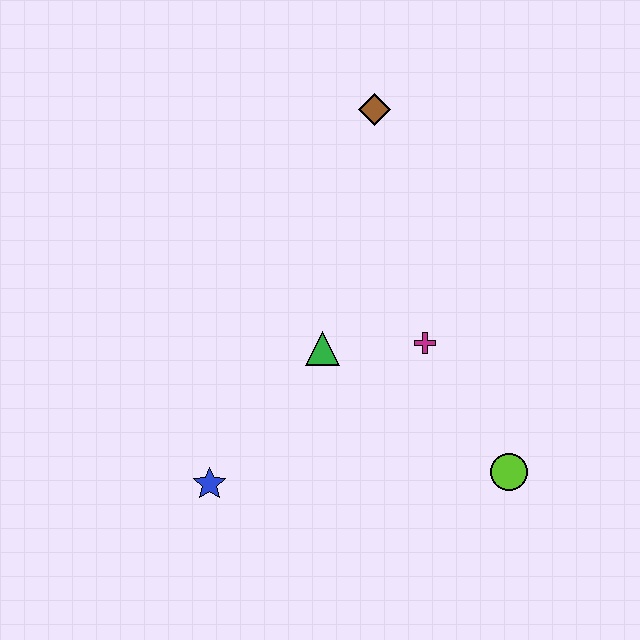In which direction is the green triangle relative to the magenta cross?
The green triangle is to the left of the magenta cross.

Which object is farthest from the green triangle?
The brown diamond is farthest from the green triangle.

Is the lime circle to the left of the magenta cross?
No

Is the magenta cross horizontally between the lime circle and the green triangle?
Yes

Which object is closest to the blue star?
The green triangle is closest to the blue star.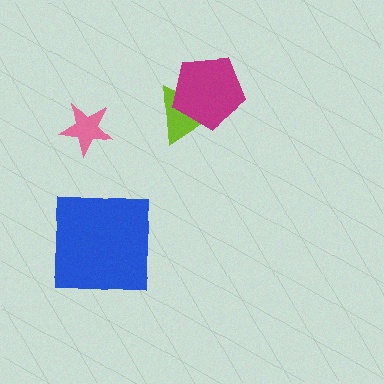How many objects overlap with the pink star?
0 objects overlap with the pink star.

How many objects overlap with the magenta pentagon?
1 object overlaps with the magenta pentagon.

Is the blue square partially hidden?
No, no other shape covers it.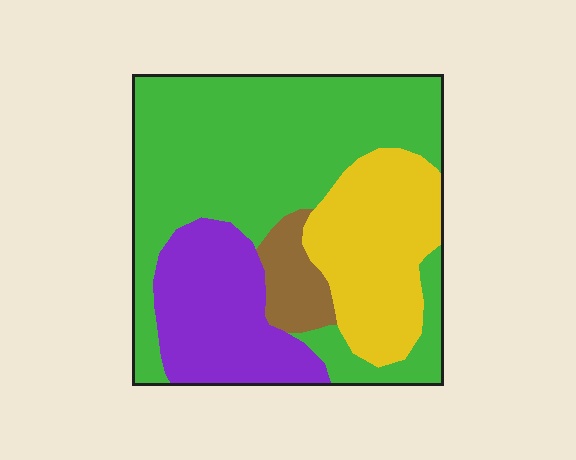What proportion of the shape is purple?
Purple covers about 20% of the shape.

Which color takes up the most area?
Green, at roughly 50%.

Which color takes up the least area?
Brown, at roughly 5%.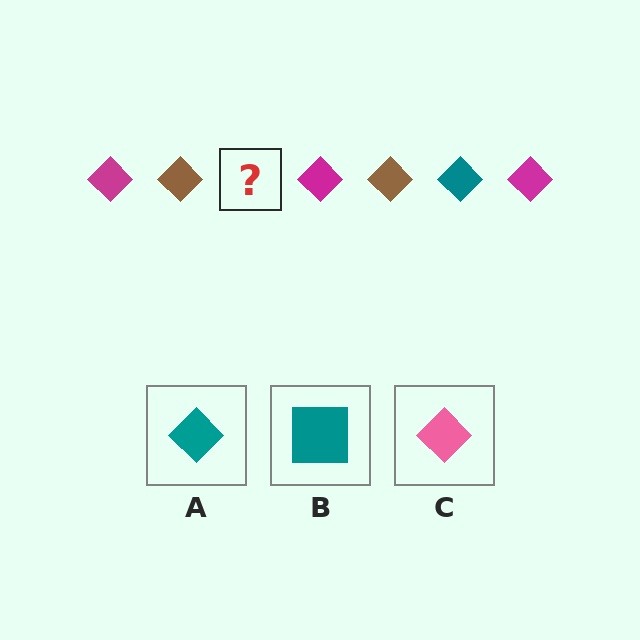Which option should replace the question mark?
Option A.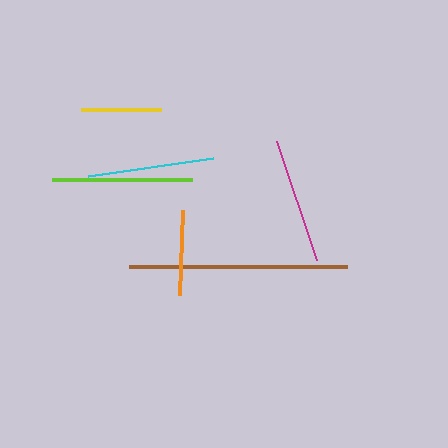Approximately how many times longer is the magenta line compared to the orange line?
The magenta line is approximately 1.5 times the length of the orange line.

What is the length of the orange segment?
The orange segment is approximately 86 pixels long.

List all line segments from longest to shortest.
From longest to shortest: brown, lime, cyan, magenta, orange, yellow.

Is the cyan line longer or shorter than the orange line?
The cyan line is longer than the orange line.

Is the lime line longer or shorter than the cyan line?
The lime line is longer than the cyan line.